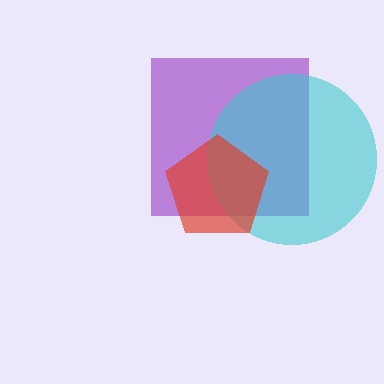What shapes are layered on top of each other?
The layered shapes are: a purple square, a cyan circle, a red pentagon.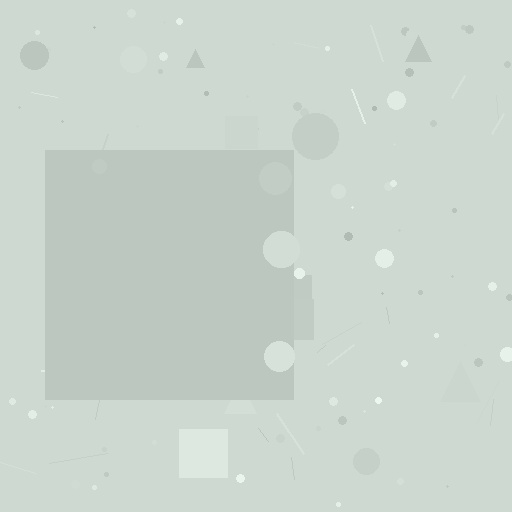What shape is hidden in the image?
A square is hidden in the image.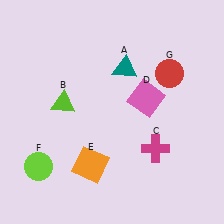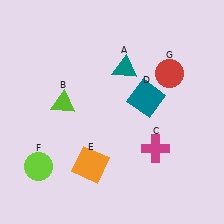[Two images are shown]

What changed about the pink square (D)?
In Image 1, D is pink. In Image 2, it changed to teal.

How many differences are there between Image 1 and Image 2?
There is 1 difference between the two images.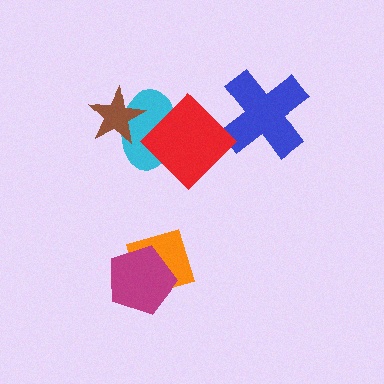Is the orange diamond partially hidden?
Yes, it is partially covered by another shape.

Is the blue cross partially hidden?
Yes, it is partially covered by another shape.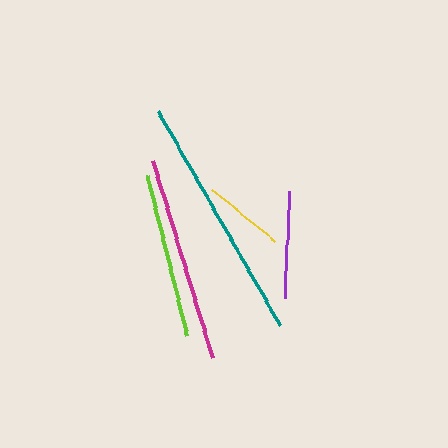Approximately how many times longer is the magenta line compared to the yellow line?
The magenta line is approximately 2.5 times the length of the yellow line.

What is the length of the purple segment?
The purple segment is approximately 107 pixels long.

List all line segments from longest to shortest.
From longest to shortest: teal, magenta, lime, purple, yellow.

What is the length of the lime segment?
The lime segment is approximately 166 pixels long.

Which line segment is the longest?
The teal line is the longest at approximately 246 pixels.